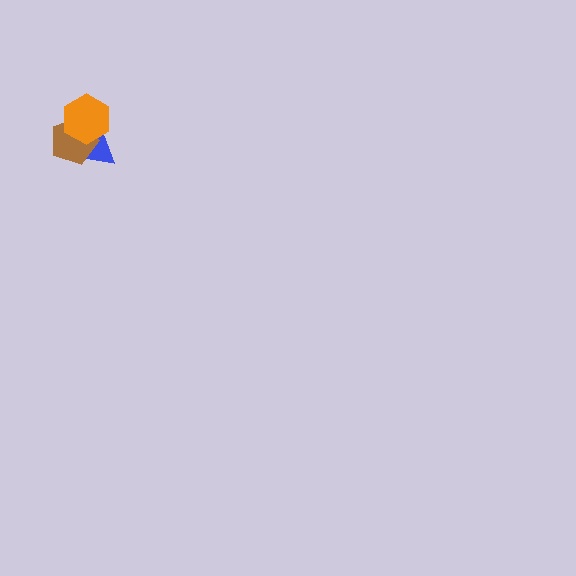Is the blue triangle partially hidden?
Yes, it is partially covered by another shape.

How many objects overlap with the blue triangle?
2 objects overlap with the blue triangle.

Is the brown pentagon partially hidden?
Yes, it is partially covered by another shape.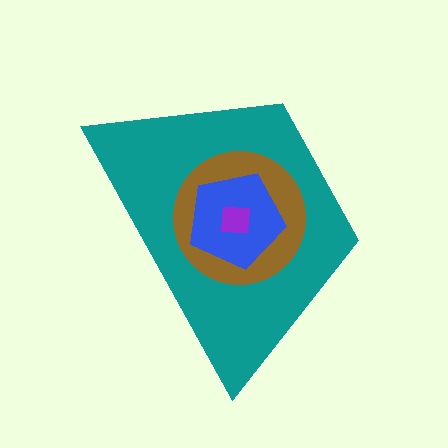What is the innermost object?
The purple square.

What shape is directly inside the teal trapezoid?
The brown circle.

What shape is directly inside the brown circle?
The blue pentagon.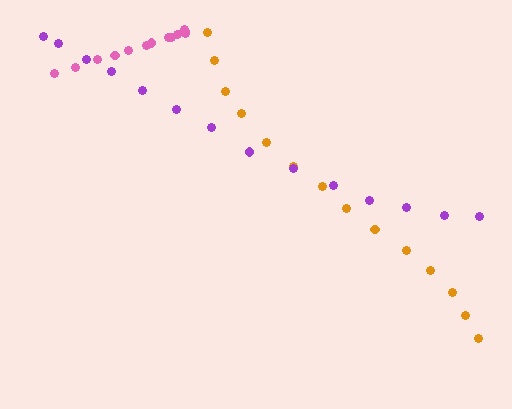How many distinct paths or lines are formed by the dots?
There are 3 distinct paths.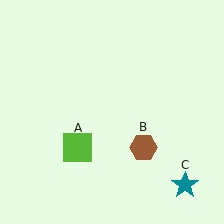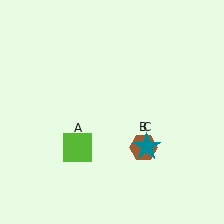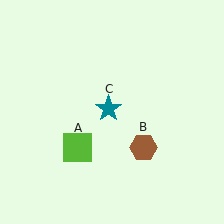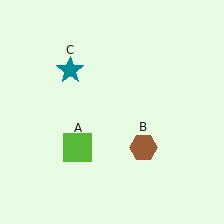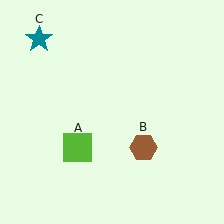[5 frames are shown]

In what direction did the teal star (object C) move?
The teal star (object C) moved up and to the left.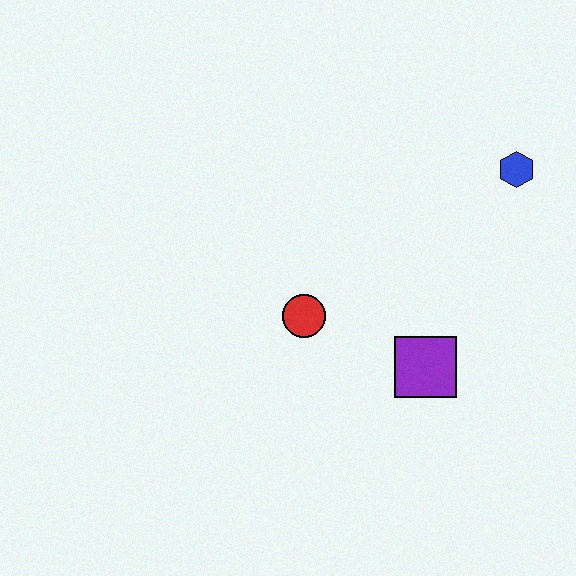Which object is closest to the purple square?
The red circle is closest to the purple square.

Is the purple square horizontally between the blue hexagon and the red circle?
Yes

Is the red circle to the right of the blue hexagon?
No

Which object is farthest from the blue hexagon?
The red circle is farthest from the blue hexagon.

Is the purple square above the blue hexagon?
No